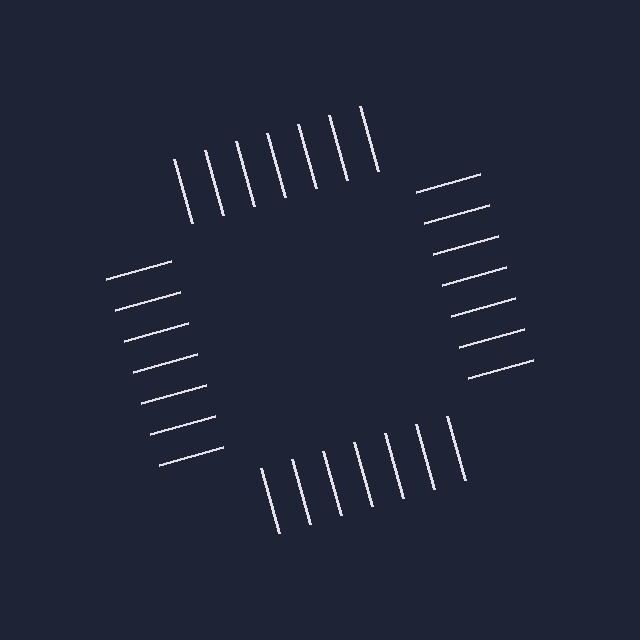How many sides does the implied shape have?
4 sides — the line-ends trace a square.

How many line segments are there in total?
28 — 7 along each of the 4 edges.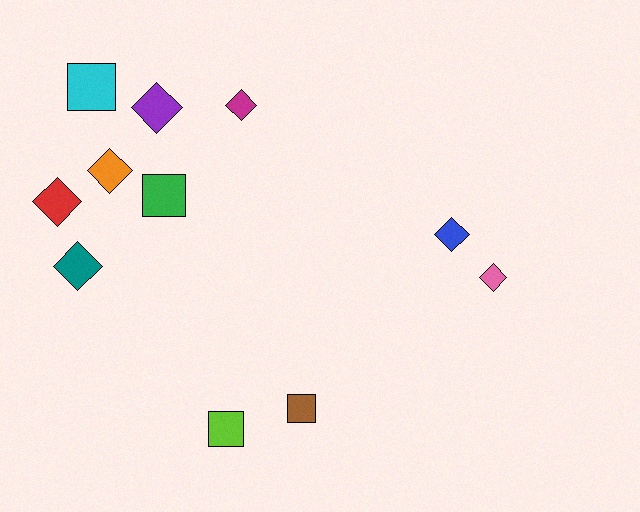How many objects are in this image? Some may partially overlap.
There are 11 objects.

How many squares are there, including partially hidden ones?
There are 4 squares.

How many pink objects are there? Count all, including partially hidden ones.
There is 1 pink object.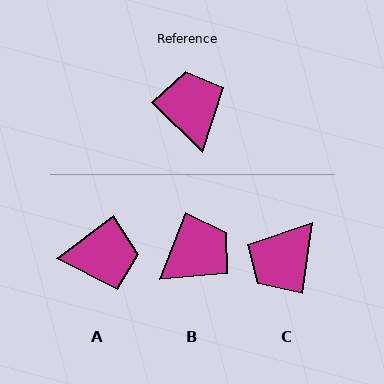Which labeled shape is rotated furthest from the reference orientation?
C, about 126 degrees away.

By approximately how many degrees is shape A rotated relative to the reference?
Approximately 99 degrees clockwise.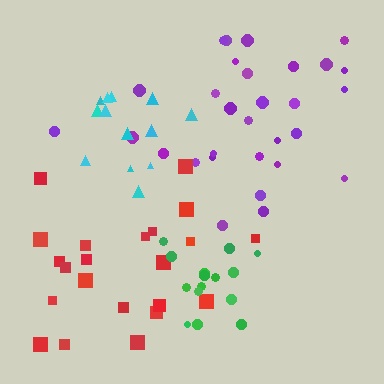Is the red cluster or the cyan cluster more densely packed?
Cyan.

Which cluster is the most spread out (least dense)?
Red.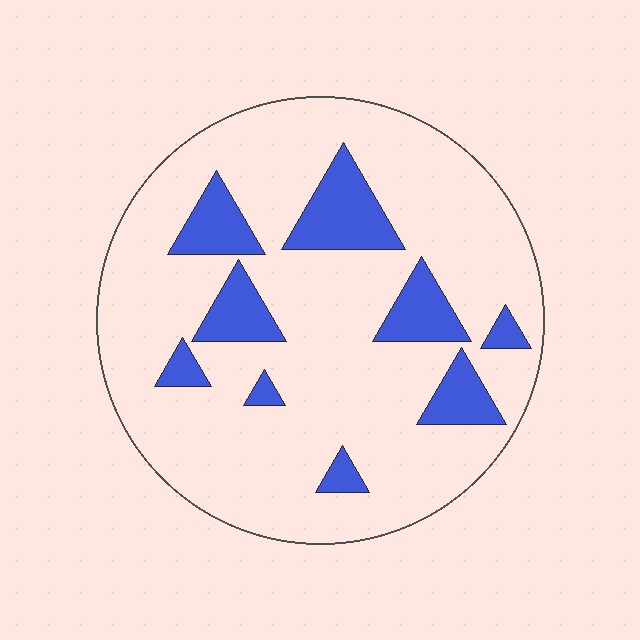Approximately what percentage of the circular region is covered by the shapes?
Approximately 20%.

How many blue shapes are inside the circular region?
9.